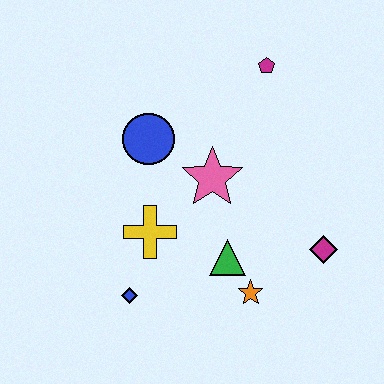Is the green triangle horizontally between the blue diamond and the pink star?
No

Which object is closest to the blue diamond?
The yellow cross is closest to the blue diamond.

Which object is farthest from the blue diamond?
The magenta pentagon is farthest from the blue diamond.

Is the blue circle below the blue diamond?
No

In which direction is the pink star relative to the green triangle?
The pink star is above the green triangle.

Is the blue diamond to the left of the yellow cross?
Yes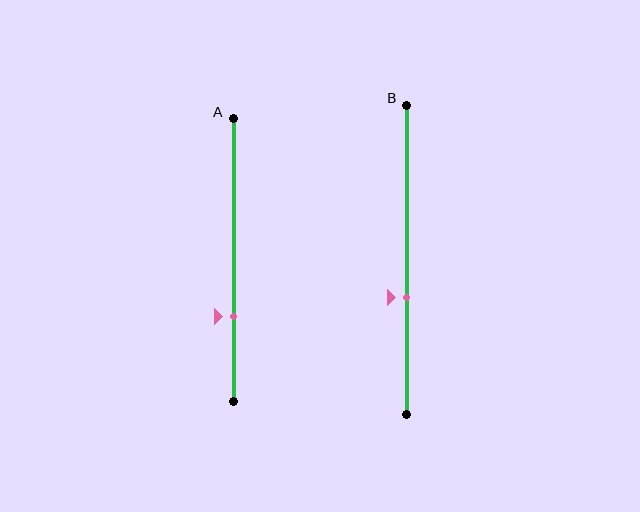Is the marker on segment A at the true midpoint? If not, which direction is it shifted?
No, the marker on segment A is shifted downward by about 20% of the segment length.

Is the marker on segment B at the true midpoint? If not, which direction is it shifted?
No, the marker on segment B is shifted downward by about 12% of the segment length.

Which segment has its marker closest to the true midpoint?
Segment B has its marker closest to the true midpoint.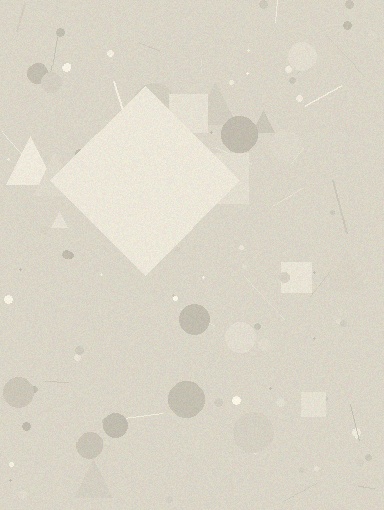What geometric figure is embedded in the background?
A diamond is embedded in the background.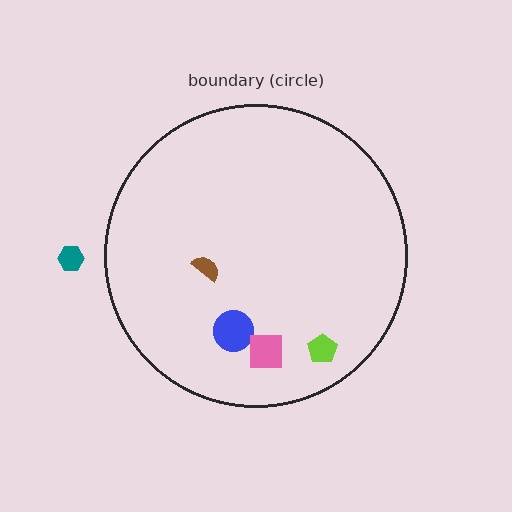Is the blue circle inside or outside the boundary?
Inside.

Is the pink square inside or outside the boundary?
Inside.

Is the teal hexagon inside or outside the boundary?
Outside.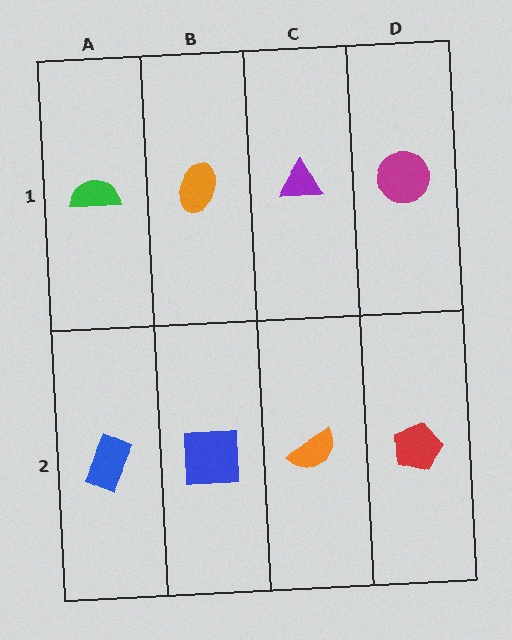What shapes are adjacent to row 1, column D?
A red pentagon (row 2, column D), a purple triangle (row 1, column C).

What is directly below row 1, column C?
An orange semicircle.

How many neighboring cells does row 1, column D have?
2.